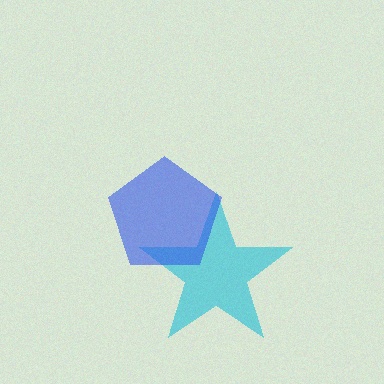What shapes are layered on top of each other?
The layered shapes are: a cyan star, a blue pentagon.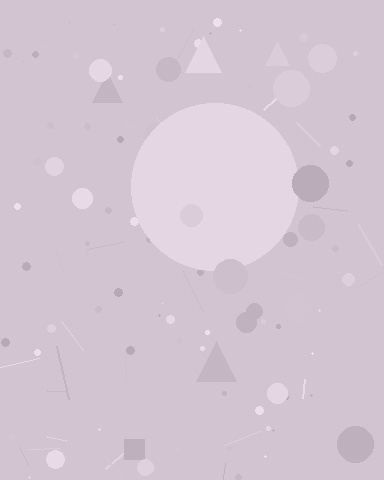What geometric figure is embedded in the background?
A circle is embedded in the background.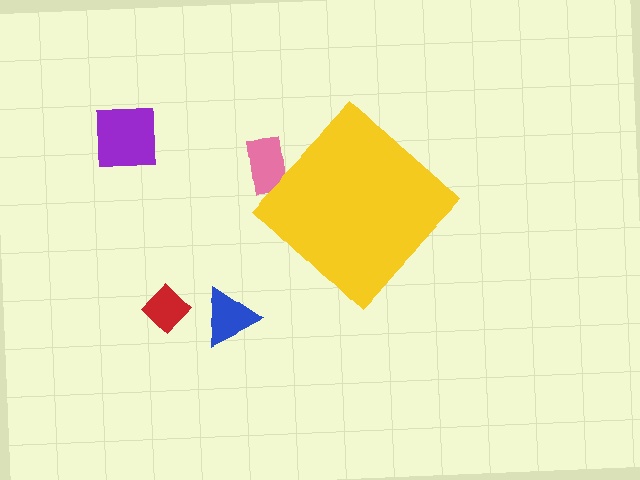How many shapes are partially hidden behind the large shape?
1 shape is partially hidden.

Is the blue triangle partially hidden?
No, the blue triangle is fully visible.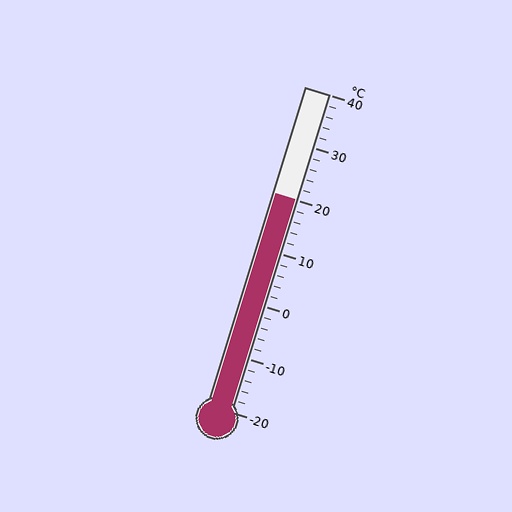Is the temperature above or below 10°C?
The temperature is above 10°C.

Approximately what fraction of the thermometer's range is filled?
The thermometer is filled to approximately 65% of its range.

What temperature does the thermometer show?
The thermometer shows approximately 20°C.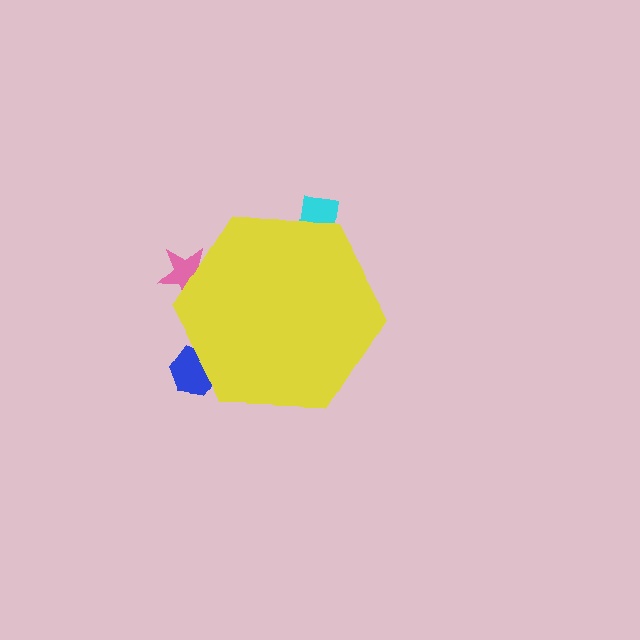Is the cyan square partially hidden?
Yes, the cyan square is partially hidden behind the yellow hexagon.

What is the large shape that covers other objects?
A yellow hexagon.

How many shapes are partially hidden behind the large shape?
3 shapes are partially hidden.